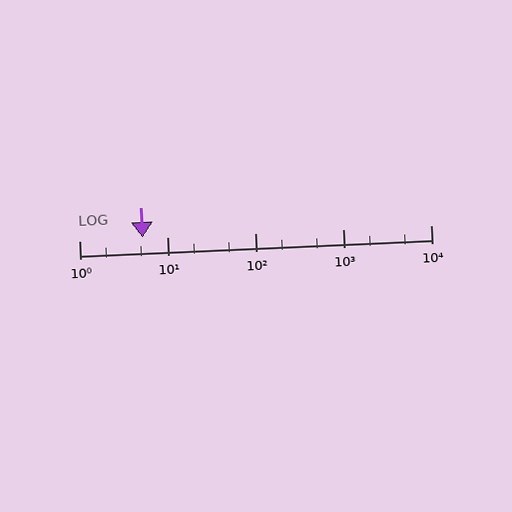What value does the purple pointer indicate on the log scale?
The pointer indicates approximately 5.2.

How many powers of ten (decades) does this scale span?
The scale spans 4 decades, from 1 to 10000.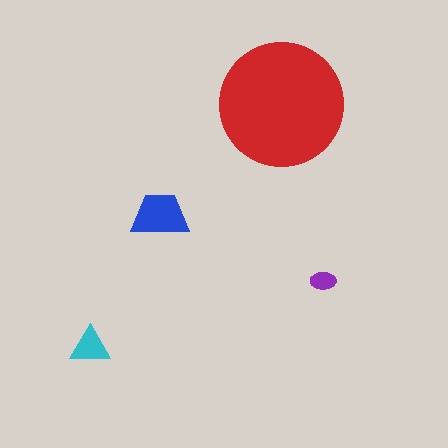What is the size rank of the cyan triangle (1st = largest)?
3rd.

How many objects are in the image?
There are 4 objects in the image.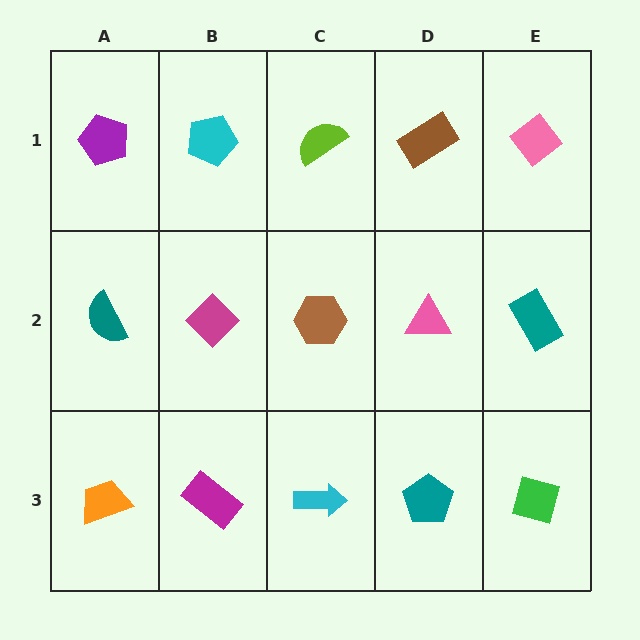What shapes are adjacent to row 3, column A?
A teal semicircle (row 2, column A), a magenta rectangle (row 3, column B).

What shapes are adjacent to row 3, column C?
A brown hexagon (row 2, column C), a magenta rectangle (row 3, column B), a teal pentagon (row 3, column D).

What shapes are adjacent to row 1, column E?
A teal rectangle (row 2, column E), a brown rectangle (row 1, column D).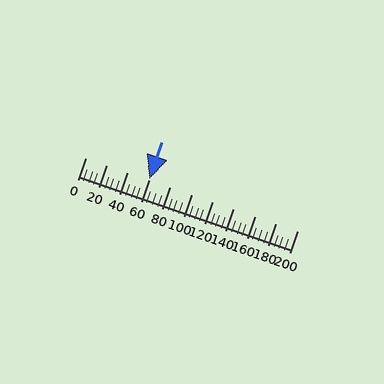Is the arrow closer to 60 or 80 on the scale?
The arrow is closer to 60.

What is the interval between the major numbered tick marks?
The major tick marks are spaced 20 units apart.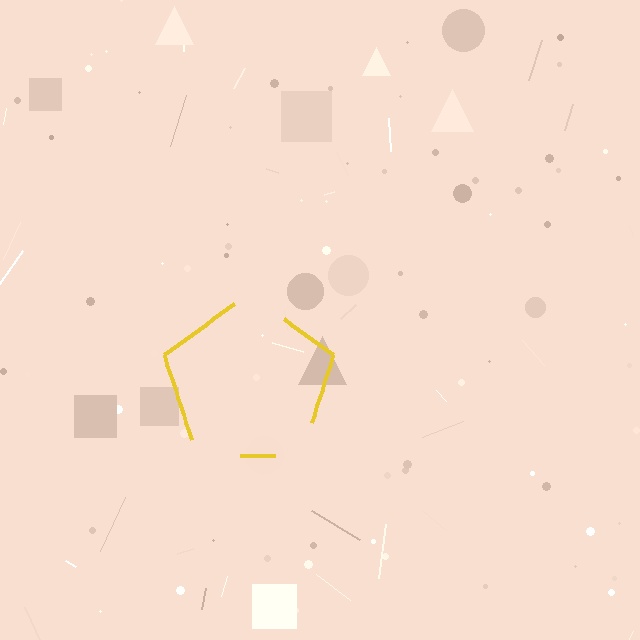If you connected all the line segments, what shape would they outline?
They would outline a pentagon.